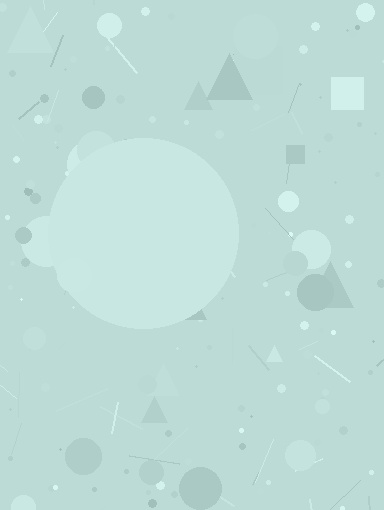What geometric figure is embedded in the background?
A circle is embedded in the background.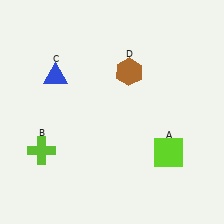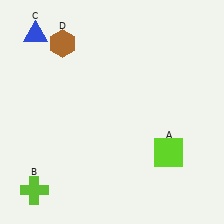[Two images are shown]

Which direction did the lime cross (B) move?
The lime cross (B) moved down.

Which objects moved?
The objects that moved are: the lime cross (B), the blue triangle (C), the brown hexagon (D).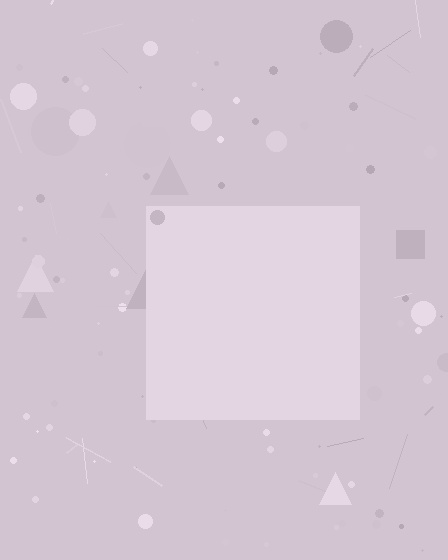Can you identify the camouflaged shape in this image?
The camouflaged shape is a square.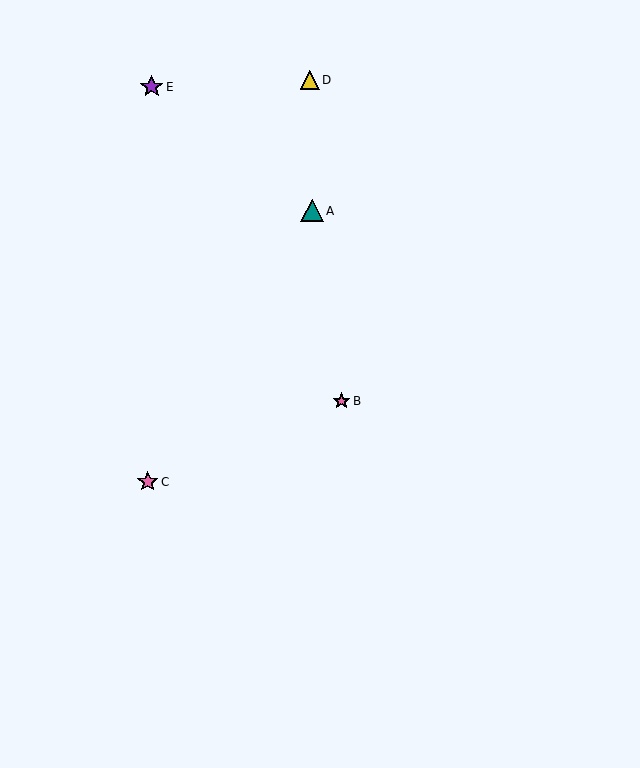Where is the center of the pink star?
The center of the pink star is at (342, 401).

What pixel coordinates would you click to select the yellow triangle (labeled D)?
Click at (310, 80) to select the yellow triangle D.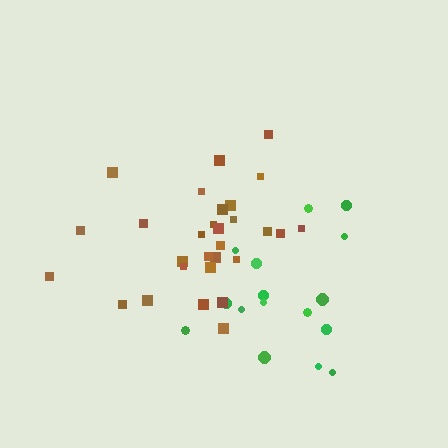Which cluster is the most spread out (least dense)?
Green.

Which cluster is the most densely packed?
Brown.